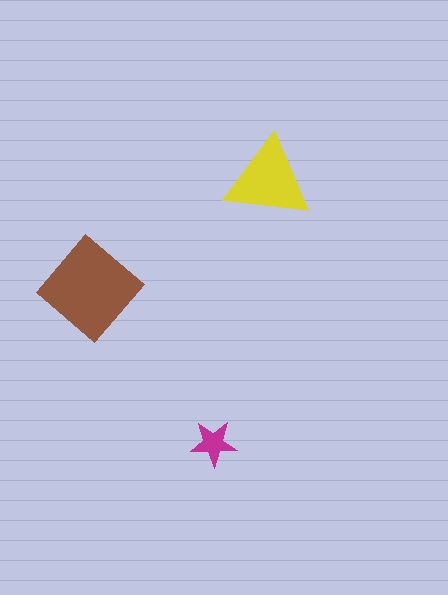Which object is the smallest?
The magenta star.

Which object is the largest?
The brown diamond.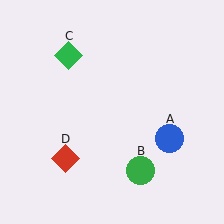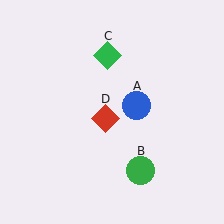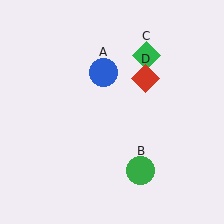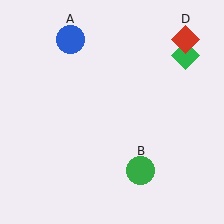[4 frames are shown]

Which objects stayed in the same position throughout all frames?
Green circle (object B) remained stationary.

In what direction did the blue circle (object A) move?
The blue circle (object A) moved up and to the left.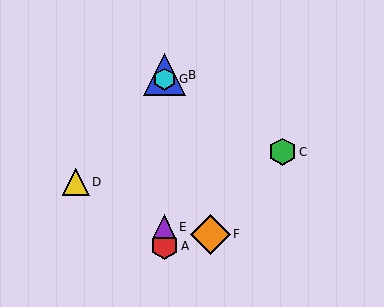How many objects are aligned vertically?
4 objects (A, B, E, G) are aligned vertically.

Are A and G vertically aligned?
Yes, both are at x≈164.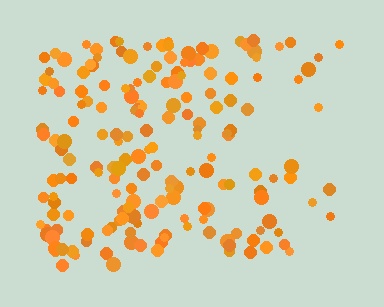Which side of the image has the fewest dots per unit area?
The right.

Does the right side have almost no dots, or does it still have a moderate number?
Still a moderate number, just noticeably fewer than the left.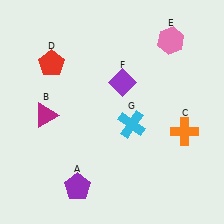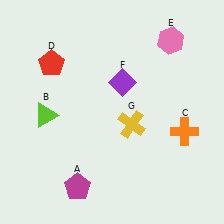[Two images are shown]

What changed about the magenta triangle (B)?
In Image 1, B is magenta. In Image 2, it changed to lime.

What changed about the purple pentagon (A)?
In Image 1, A is purple. In Image 2, it changed to magenta.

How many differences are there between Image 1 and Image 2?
There are 3 differences between the two images.